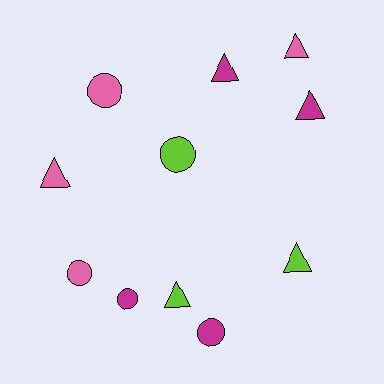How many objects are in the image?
There are 11 objects.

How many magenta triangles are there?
There are 2 magenta triangles.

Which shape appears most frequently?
Triangle, with 6 objects.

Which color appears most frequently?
Magenta, with 4 objects.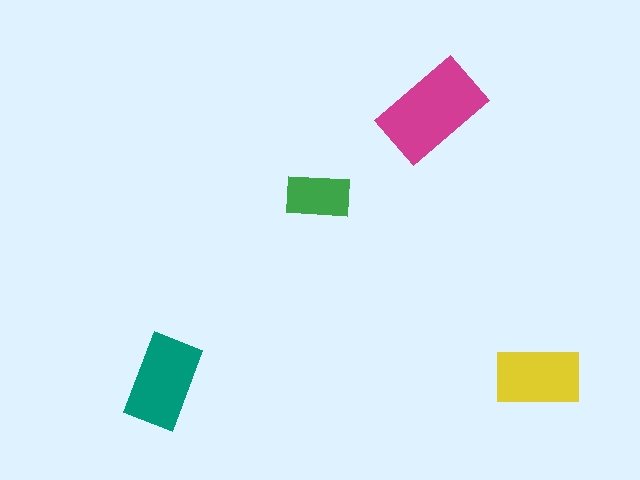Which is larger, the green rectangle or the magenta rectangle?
The magenta one.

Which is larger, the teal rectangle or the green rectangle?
The teal one.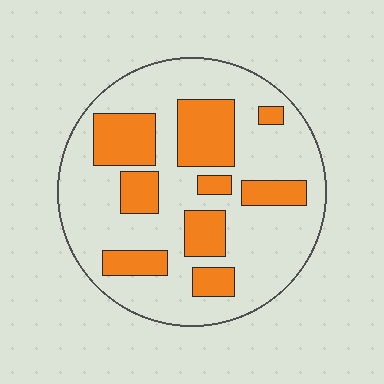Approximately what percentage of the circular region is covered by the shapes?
Approximately 30%.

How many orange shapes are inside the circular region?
9.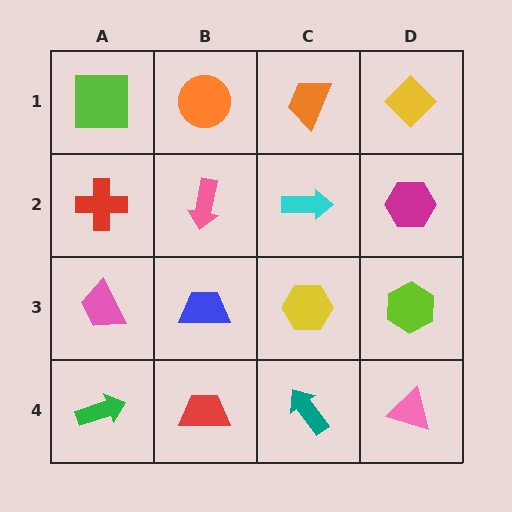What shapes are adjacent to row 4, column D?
A lime hexagon (row 3, column D), a teal arrow (row 4, column C).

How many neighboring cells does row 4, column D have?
2.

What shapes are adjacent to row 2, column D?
A yellow diamond (row 1, column D), a lime hexagon (row 3, column D), a cyan arrow (row 2, column C).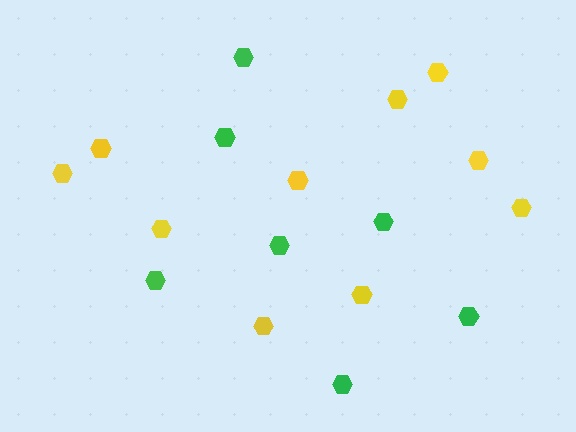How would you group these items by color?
There are 2 groups: one group of yellow hexagons (10) and one group of green hexagons (7).